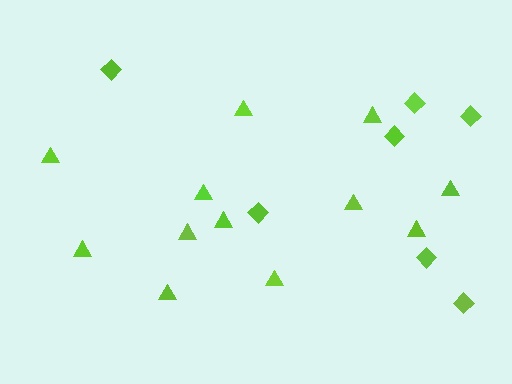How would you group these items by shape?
There are 2 groups: one group of triangles (12) and one group of diamonds (7).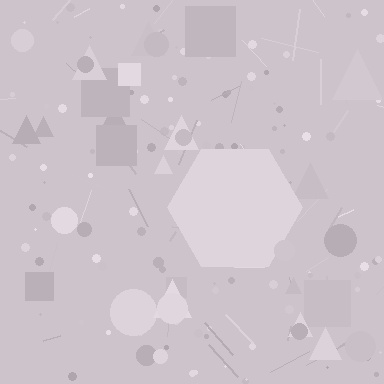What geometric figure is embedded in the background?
A hexagon is embedded in the background.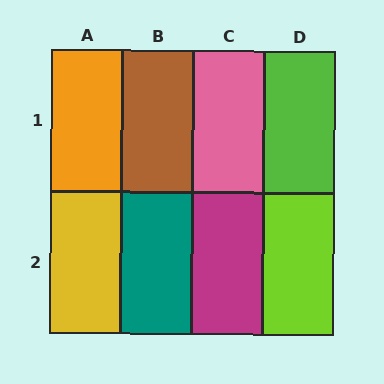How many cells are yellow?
1 cell is yellow.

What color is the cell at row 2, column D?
Lime.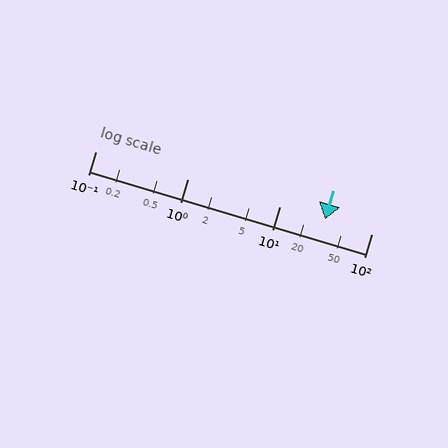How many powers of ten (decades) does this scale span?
The scale spans 3 decades, from 0.1 to 100.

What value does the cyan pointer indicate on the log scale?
The pointer indicates approximately 31.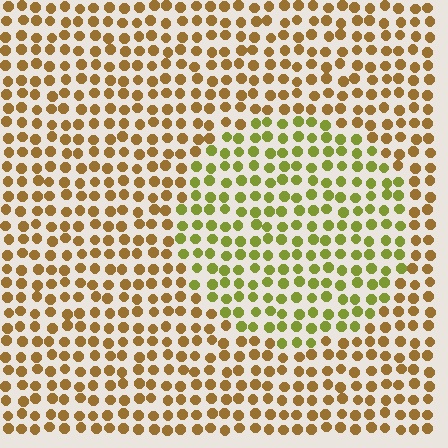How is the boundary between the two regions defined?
The boundary is defined purely by a slight shift in hue (about 39 degrees). Spacing, size, and orientation are identical on both sides.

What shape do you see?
I see a circle.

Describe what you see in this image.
The image is filled with small brown elements in a uniform arrangement. A circle-shaped region is visible where the elements are tinted to a slightly different hue, forming a subtle color boundary.